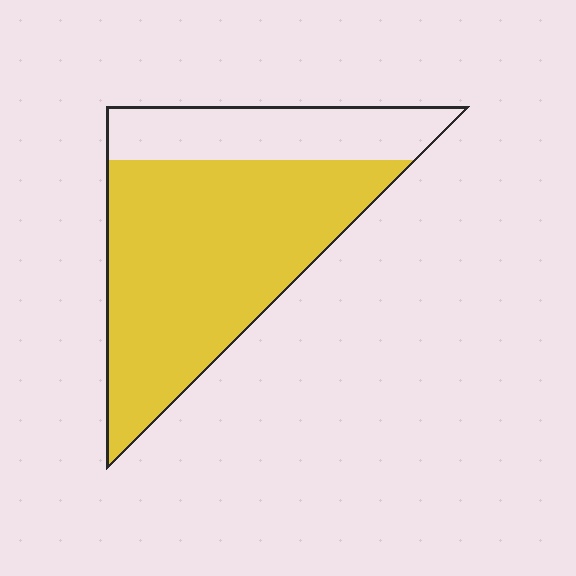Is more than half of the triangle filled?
Yes.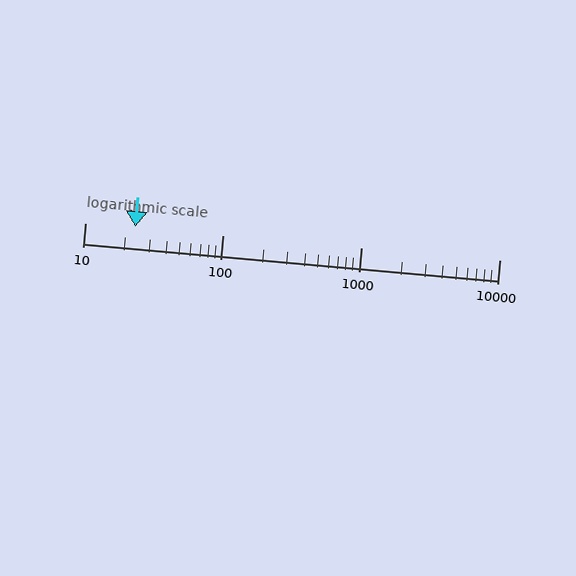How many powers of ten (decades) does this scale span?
The scale spans 3 decades, from 10 to 10000.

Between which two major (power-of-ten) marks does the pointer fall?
The pointer is between 10 and 100.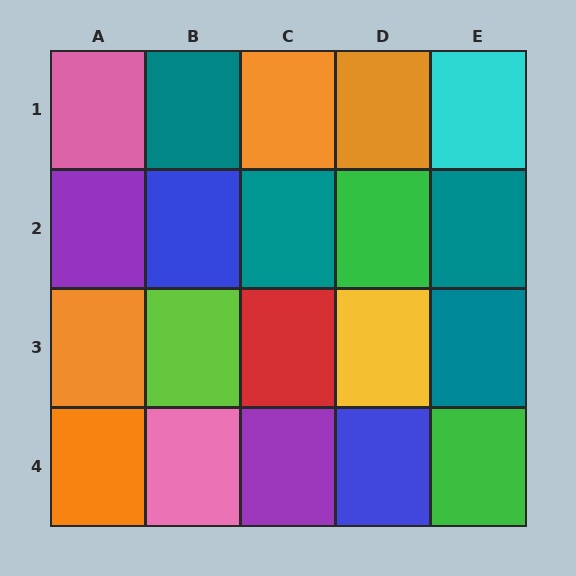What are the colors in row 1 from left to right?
Pink, teal, orange, orange, cyan.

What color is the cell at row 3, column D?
Yellow.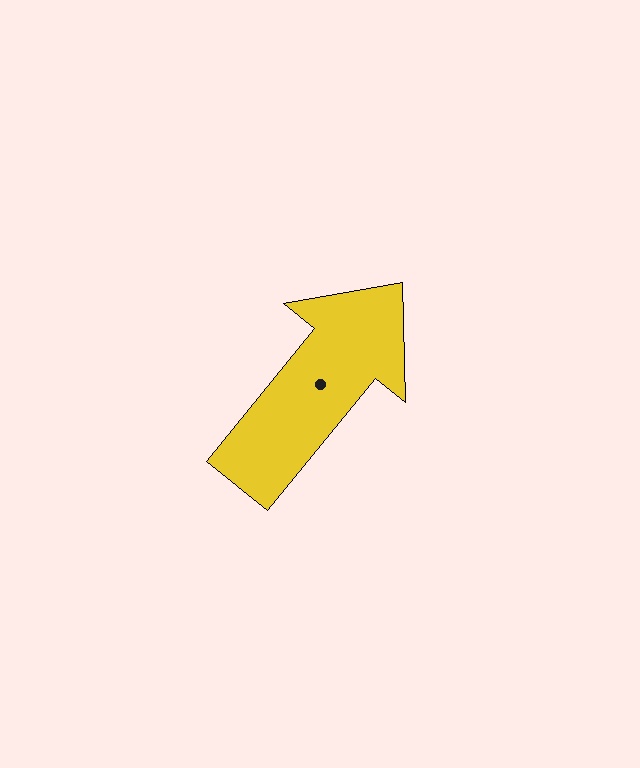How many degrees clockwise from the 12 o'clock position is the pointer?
Approximately 39 degrees.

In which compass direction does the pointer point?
Northeast.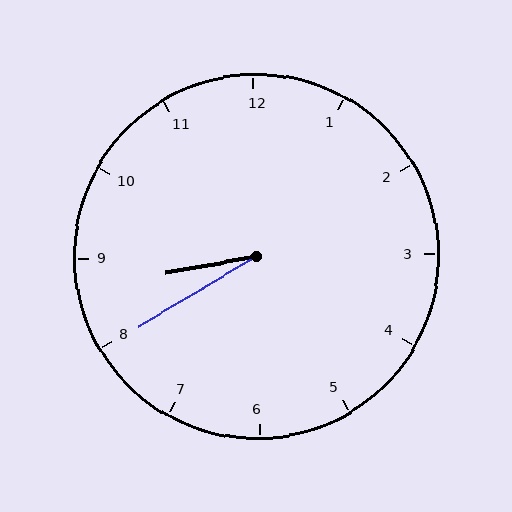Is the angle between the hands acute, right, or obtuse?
It is acute.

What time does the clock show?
8:40.